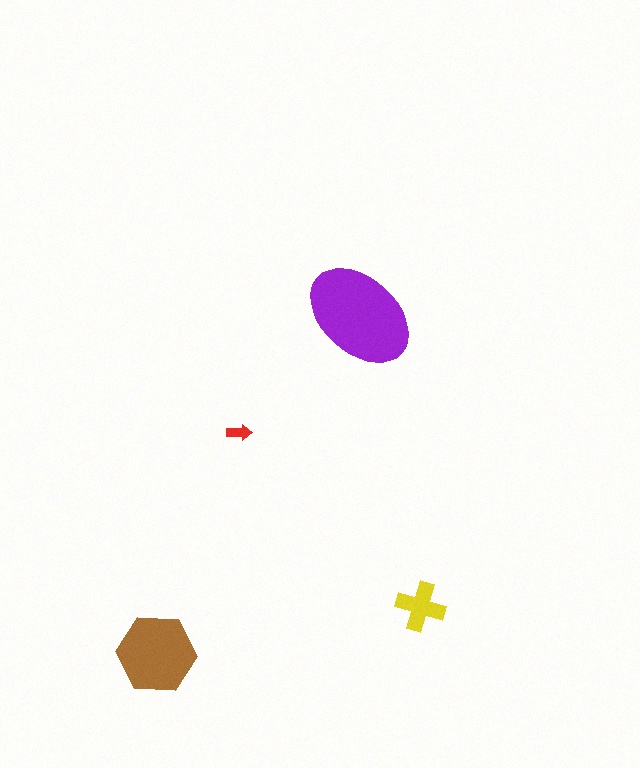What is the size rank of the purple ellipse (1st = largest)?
1st.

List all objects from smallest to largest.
The red arrow, the yellow cross, the brown hexagon, the purple ellipse.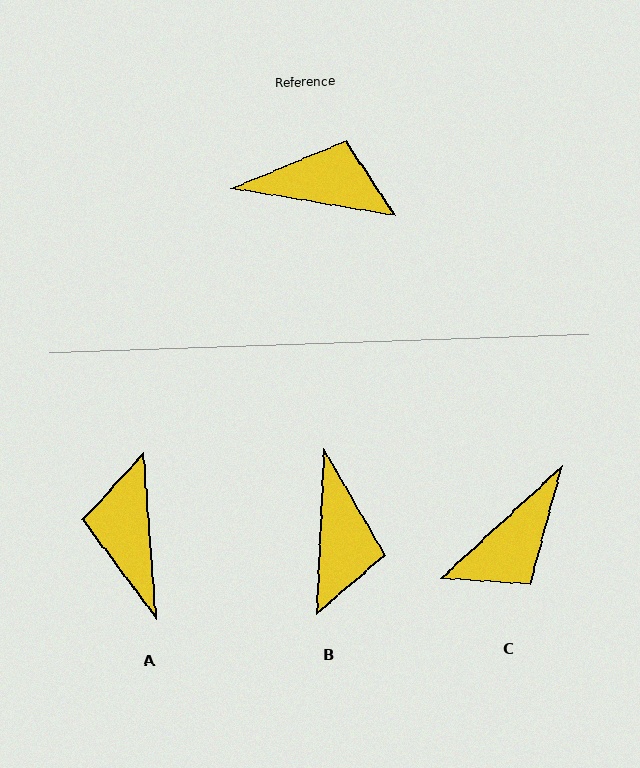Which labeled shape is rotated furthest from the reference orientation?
C, about 128 degrees away.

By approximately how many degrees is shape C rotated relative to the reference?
Approximately 128 degrees clockwise.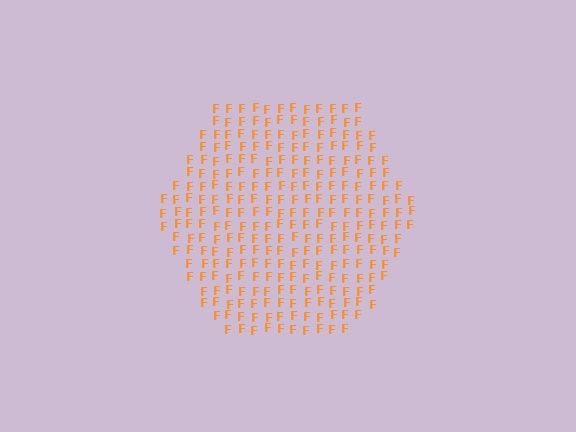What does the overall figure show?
The overall figure shows a hexagon.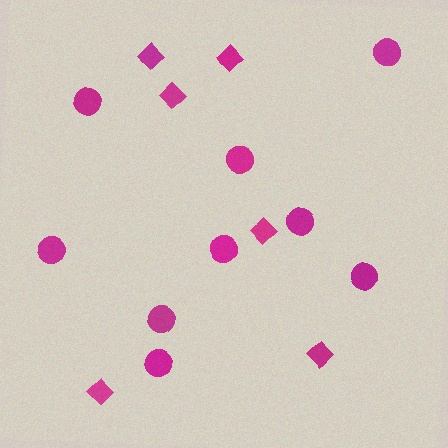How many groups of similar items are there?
There are 2 groups: one group of circles (9) and one group of diamonds (6).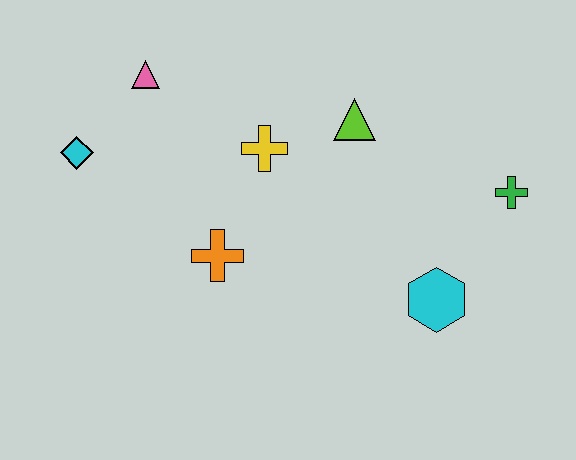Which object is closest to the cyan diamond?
The pink triangle is closest to the cyan diamond.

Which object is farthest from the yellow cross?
The green cross is farthest from the yellow cross.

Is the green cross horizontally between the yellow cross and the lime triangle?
No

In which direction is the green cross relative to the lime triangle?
The green cross is to the right of the lime triangle.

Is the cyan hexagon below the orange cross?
Yes